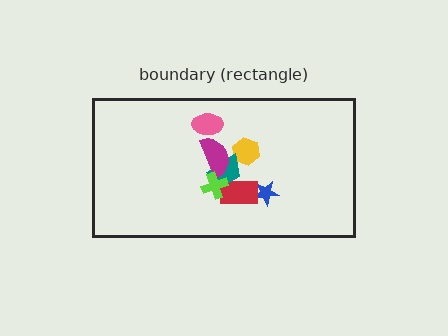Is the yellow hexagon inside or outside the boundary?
Inside.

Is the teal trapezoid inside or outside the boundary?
Inside.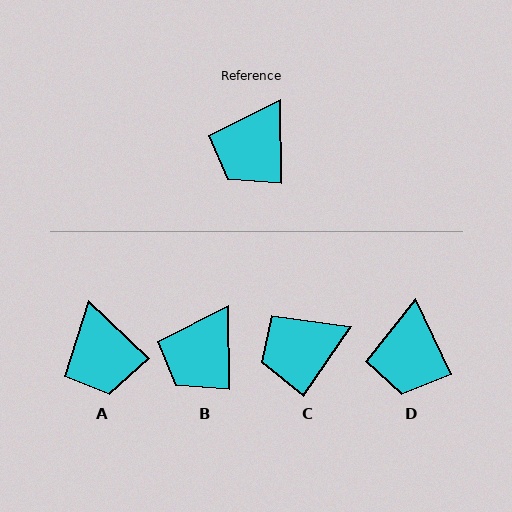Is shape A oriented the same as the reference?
No, it is off by about 46 degrees.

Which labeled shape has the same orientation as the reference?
B.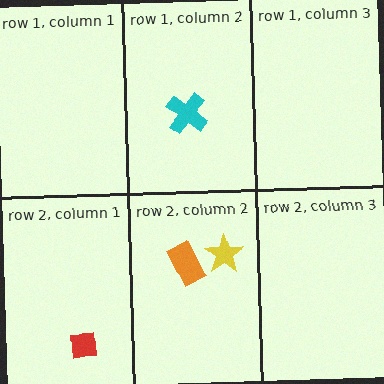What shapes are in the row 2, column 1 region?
The red square.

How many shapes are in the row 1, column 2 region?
1.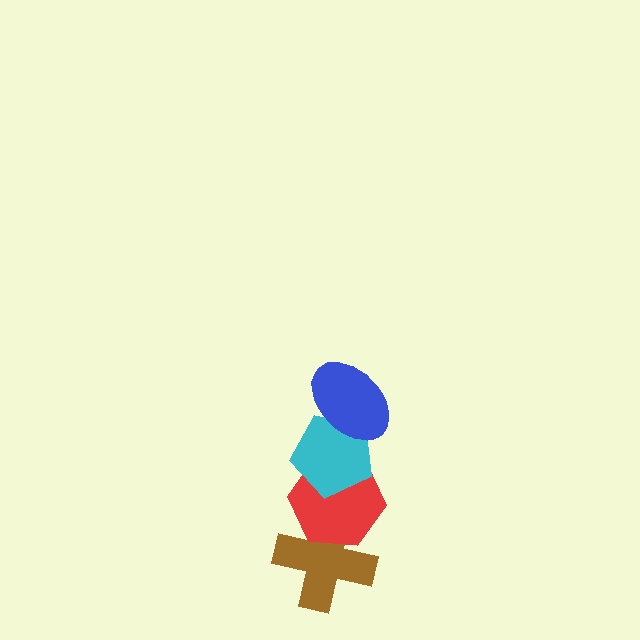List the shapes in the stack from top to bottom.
From top to bottom: the blue ellipse, the cyan pentagon, the red hexagon, the brown cross.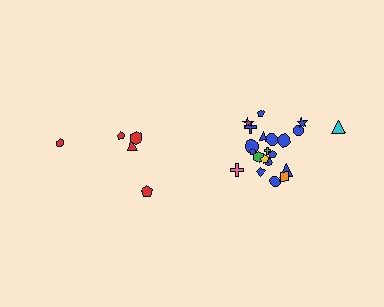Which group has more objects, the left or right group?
The right group.